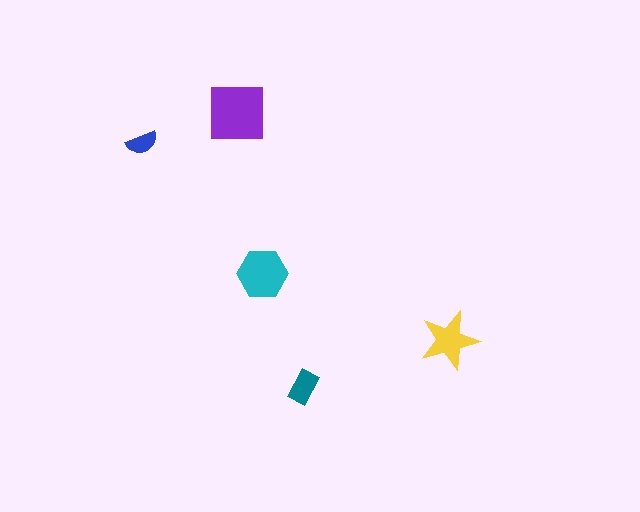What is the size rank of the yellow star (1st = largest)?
3rd.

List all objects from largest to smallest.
The purple square, the cyan hexagon, the yellow star, the teal rectangle, the blue semicircle.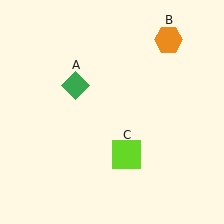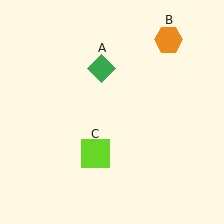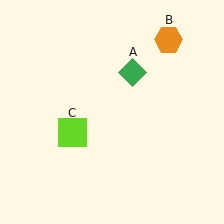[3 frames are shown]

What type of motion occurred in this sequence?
The green diamond (object A), lime square (object C) rotated clockwise around the center of the scene.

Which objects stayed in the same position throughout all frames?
Orange hexagon (object B) remained stationary.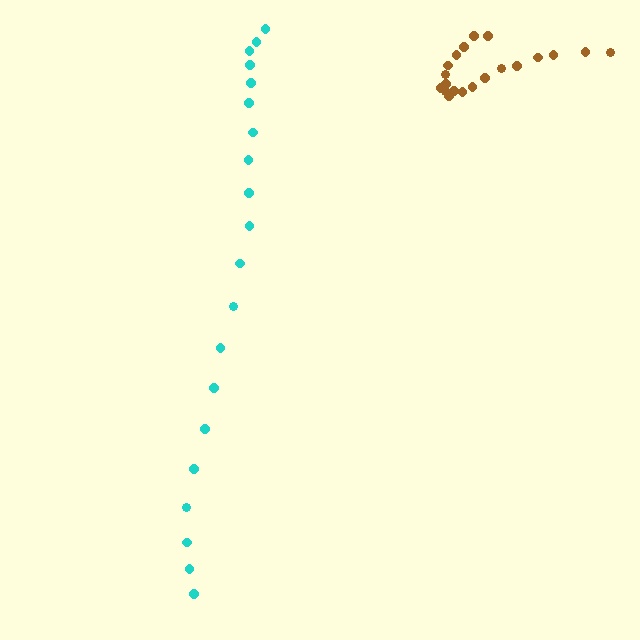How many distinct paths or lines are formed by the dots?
There are 2 distinct paths.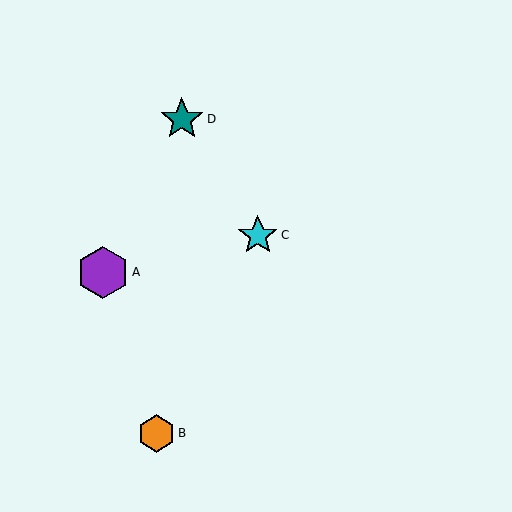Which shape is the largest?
The purple hexagon (labeled A) is the largest.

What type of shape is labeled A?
Shape A is a purple hexagon.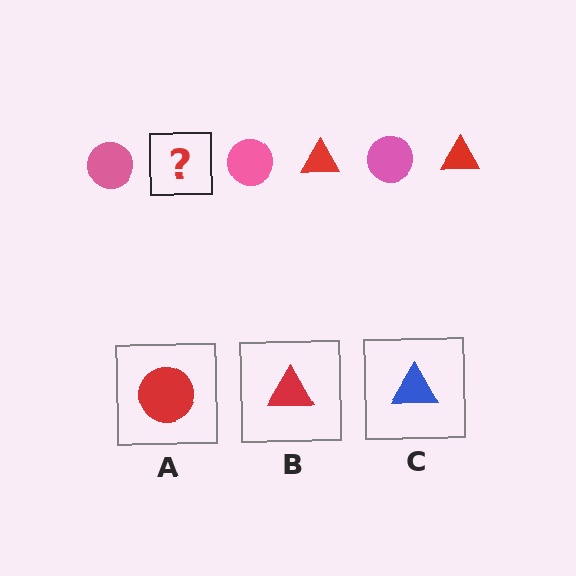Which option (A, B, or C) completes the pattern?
B.